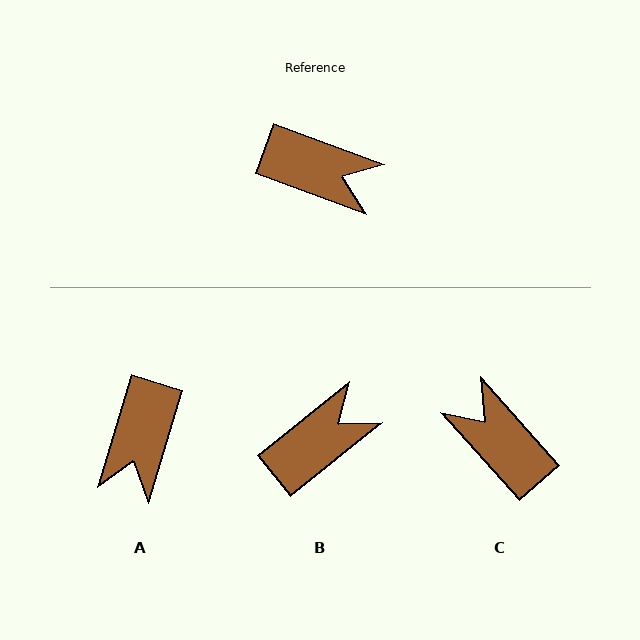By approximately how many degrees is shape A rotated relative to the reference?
Approximately 87 degrees clockwise.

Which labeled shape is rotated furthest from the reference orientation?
C, about 152 degrees away.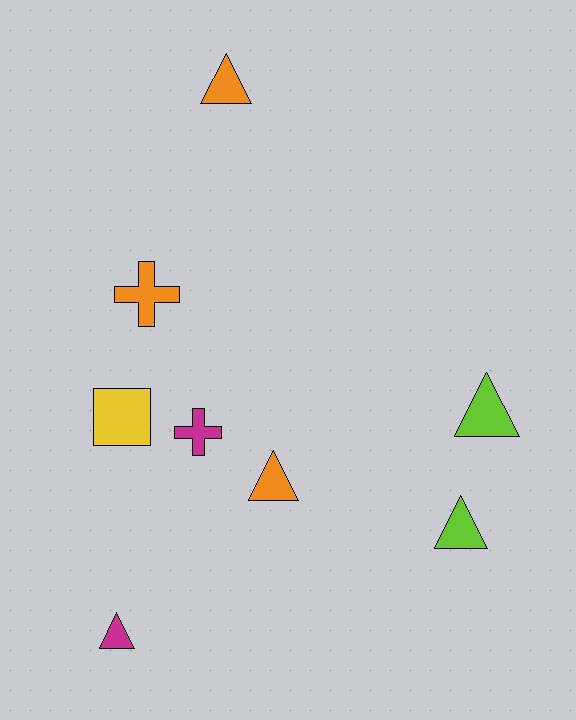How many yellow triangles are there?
There are no yellow triangles.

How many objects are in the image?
There are 8 objects.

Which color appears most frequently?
Orange, with 3 objects.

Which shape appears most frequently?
Triangle, with 5 objects.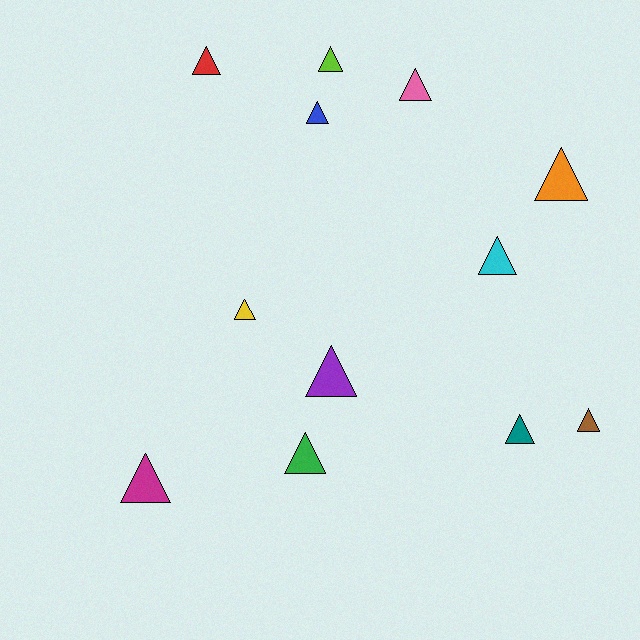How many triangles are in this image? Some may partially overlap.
There are 12 triangles.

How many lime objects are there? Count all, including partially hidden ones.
There is 1 lime object.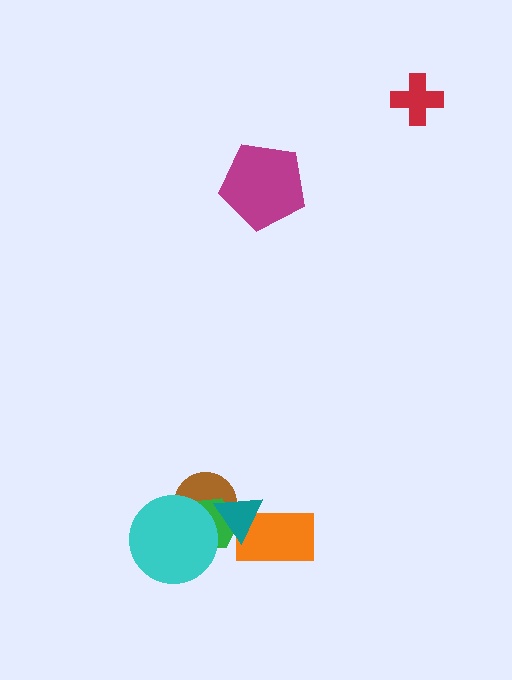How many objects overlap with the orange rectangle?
1 object overlaps with the orange rectangle.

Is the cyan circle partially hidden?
No, no other shape covers it.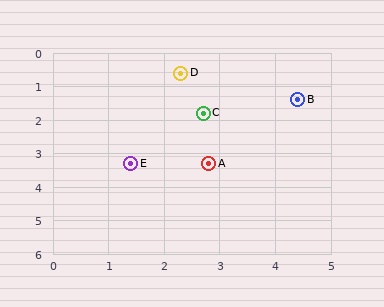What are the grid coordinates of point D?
Point D is at approximately (2.3, 0.6).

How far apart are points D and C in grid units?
Points D and C are about 1.3 grid units apart.